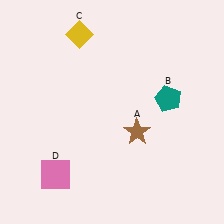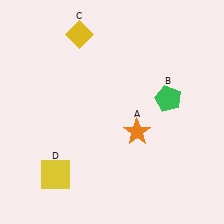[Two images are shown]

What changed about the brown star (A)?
In Image 1, A is brown. In Image 2, it changed to orange.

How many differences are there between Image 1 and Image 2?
There are 3 differences between the two images.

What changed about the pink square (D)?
In Image 1, D is pink. In Image 2, it changed to yellow.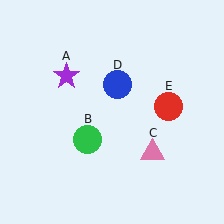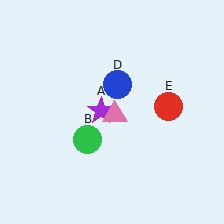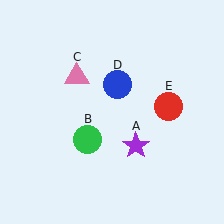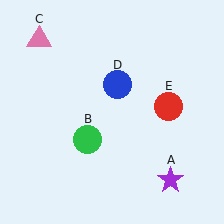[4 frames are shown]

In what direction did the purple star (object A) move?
The purple star (object A) moved down and to the right.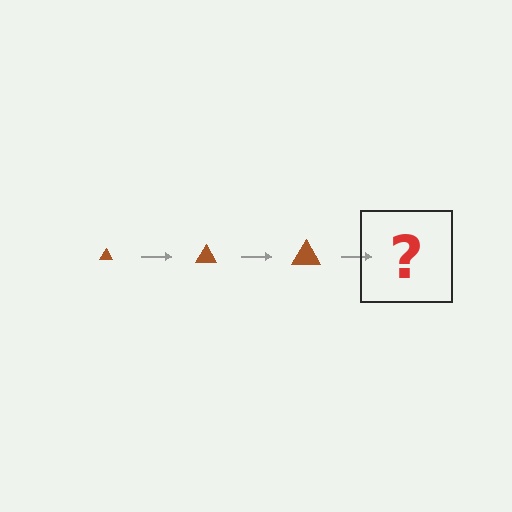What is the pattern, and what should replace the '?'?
The pattern is that the triangle gets progressively larger each step. The '?' should be a brown triangle, larger than the previous one.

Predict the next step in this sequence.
The next step is a brown triangle, larger than the previous one.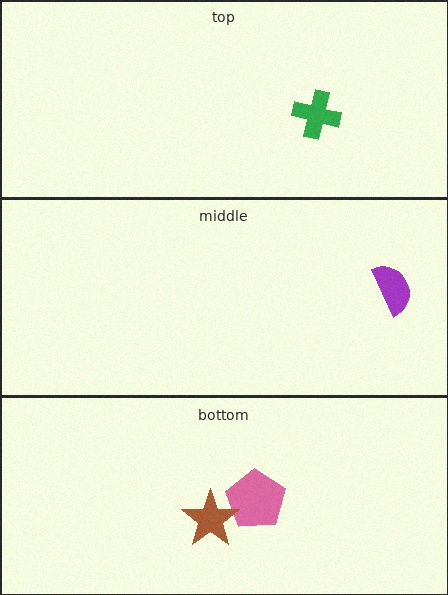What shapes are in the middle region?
The purple semicircle.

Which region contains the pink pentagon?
The bottom region.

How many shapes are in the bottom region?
2.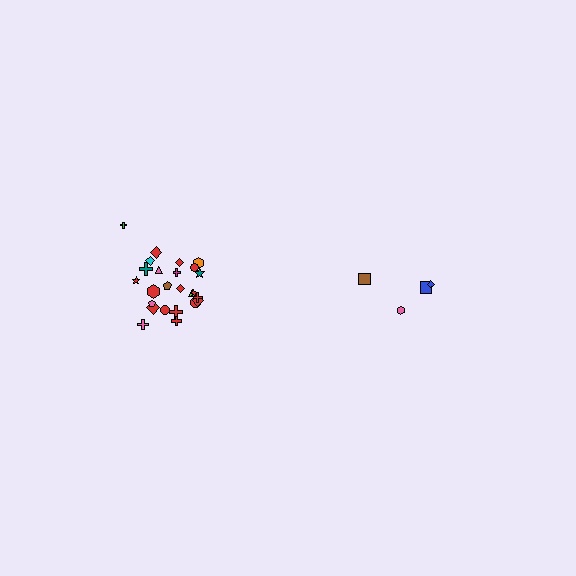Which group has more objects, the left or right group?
The left group.